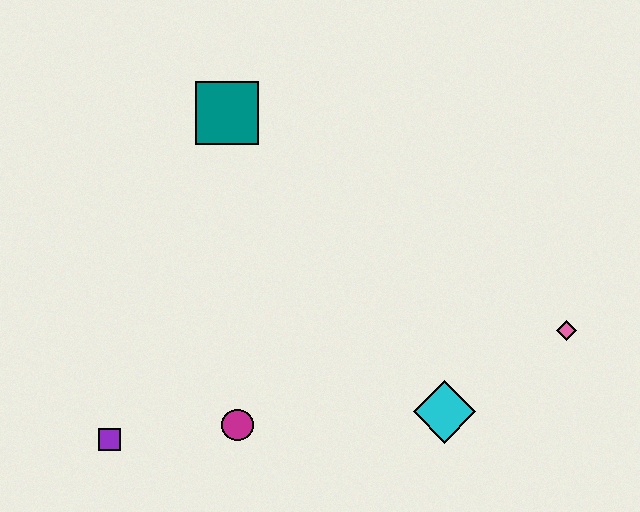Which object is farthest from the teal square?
The pink diamond is farthest from the teal square.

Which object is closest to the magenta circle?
The purple square is closest to the magenta circle.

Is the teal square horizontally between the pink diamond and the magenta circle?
No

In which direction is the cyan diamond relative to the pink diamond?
The cyan diamond is to the left of the pink diamond.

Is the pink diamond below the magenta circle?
No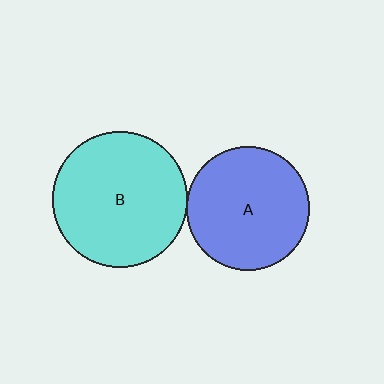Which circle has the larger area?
Circle B (cyan).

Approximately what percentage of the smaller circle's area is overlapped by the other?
Approximately 5%.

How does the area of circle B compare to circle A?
Approximately 1.2 times.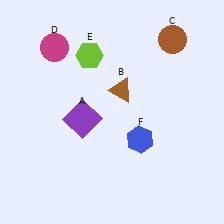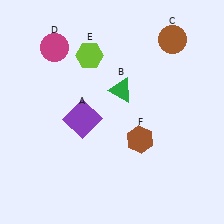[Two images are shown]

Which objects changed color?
B changed from brown to green. F changed from blue to brown.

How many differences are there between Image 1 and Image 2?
There are 2 differences between the two images.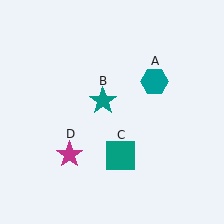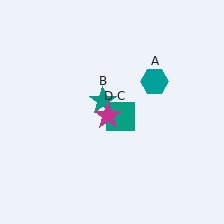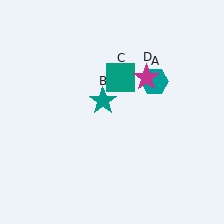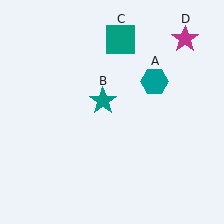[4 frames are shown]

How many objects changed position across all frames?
2 objects changed position: teal square (object C), magenta star (object D).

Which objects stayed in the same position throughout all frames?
Teal hexagon (object A) and teal star (object B) remained stationary.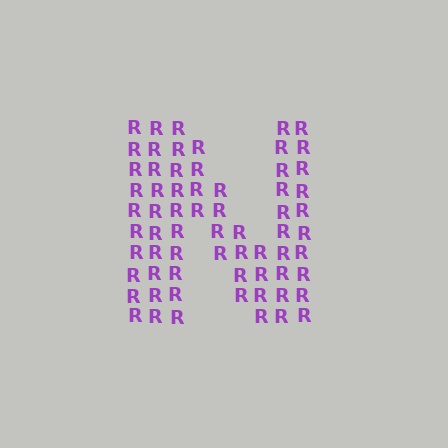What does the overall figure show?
The overall figure shows the letter N.